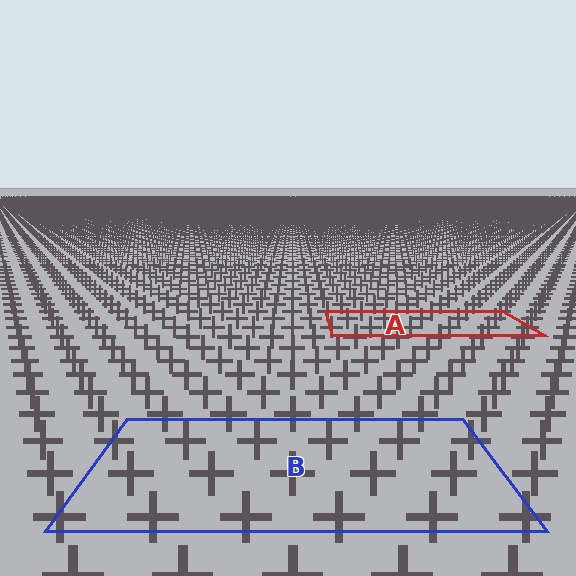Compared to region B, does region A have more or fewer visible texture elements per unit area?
Region A has more texture elements per unit area — they are packed more densely because it is farther away.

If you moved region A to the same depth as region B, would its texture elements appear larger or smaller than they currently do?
They would appear larger. At a closer depth, the same texture elements are projected at a bigger on-screen size.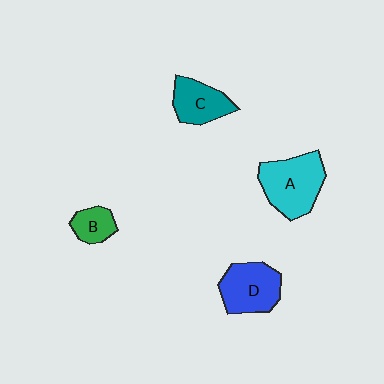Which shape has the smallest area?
Shape B (green).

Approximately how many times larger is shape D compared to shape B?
Approximately 2.0 times.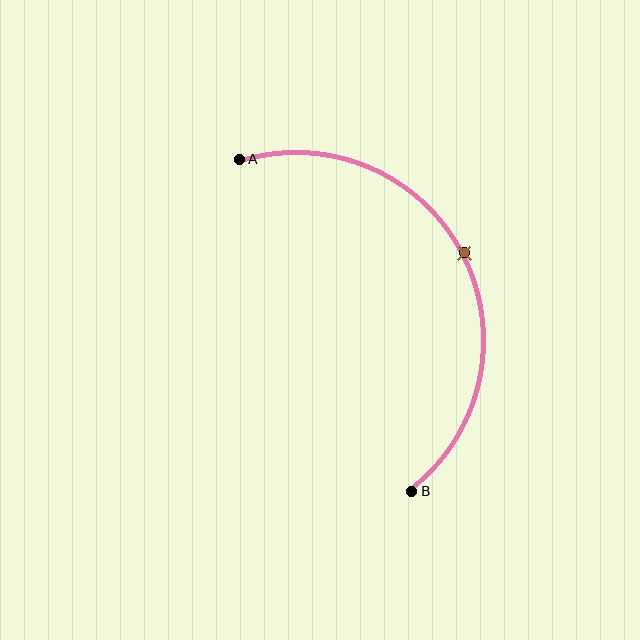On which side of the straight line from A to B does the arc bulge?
The arc bulges to the right of the straight line connecting A and B.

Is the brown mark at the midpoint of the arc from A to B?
Yes. The brown mark lies on the arc at equal arc-length from both A and B — it is the arc midpoint.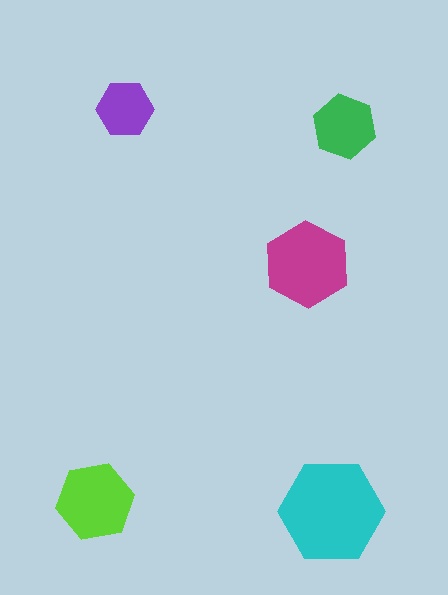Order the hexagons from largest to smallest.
the cyan one, the magenta one, the lime one, the green one, the purple one.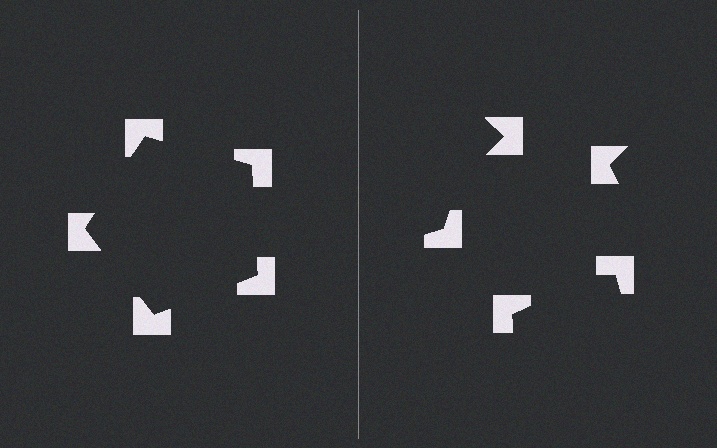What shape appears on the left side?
An illusory pentagon.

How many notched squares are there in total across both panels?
10 — 5 on each side.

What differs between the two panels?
The notched squares are positioned identically on both sides; only the wedge orientations differ. On the left they align to a pentagon; on the right they are misaligned.